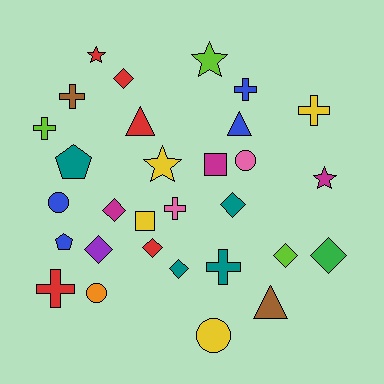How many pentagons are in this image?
There are 2 pentagons.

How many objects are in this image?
There are 30 objects.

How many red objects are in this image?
There are 5 red objects.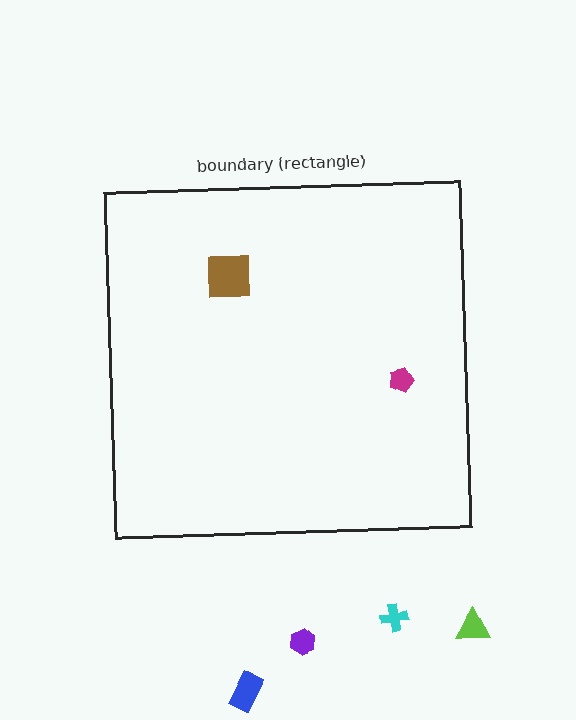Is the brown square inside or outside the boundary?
Inside.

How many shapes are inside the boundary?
2 inside, 4 outside.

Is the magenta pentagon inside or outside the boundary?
Inside.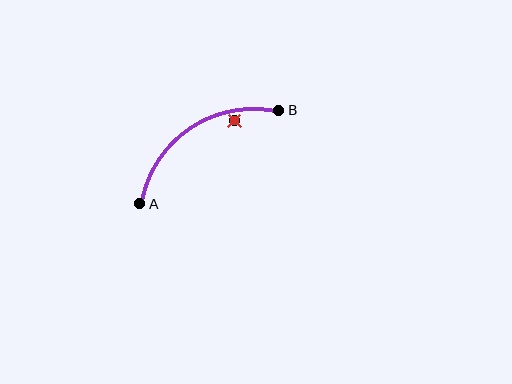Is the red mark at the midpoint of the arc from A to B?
No — the red mark does not lie on the arc at all. It sits slightly inside the curve.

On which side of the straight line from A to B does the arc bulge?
The arc bulges above and to the left of the straight line connecting A and B.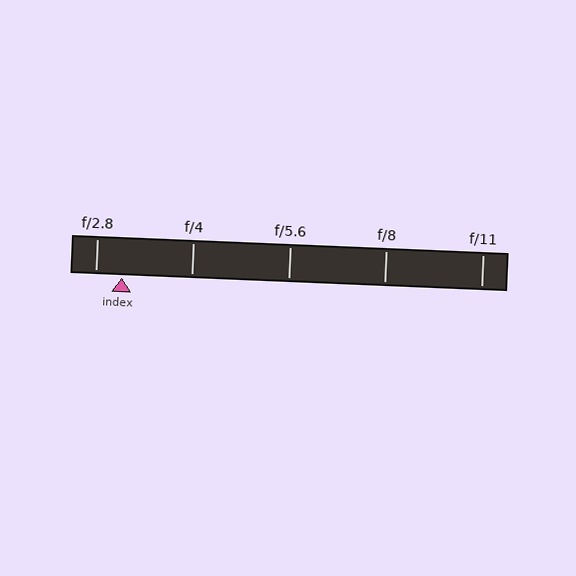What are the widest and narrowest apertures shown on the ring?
The widest aperture shown is f/2.8 and the narrowest is f/11.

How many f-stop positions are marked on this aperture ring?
There are 5 f-stop positions marked.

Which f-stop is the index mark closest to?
The index mark is closest to f/2.8.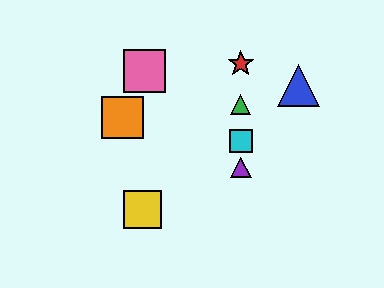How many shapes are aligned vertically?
4 shapes (the red star, the green triangle, the purple triangle, the cyan square) are aligned vertically.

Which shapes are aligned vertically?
The red star, the green triangle, the purple triangle, the cyan square are aligned vertically.